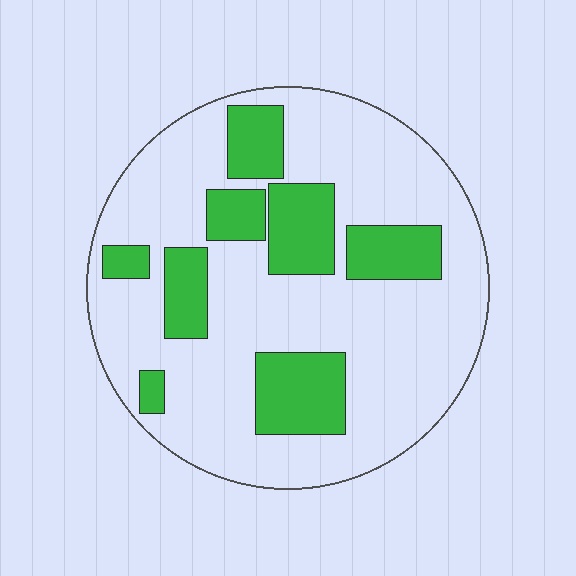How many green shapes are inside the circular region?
8.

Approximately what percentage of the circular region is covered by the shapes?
Approximately 25%.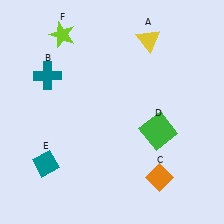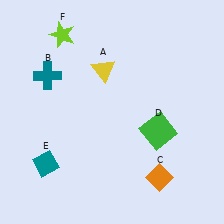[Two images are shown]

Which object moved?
The yellow triangle (A) moved left.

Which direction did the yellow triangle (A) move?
The yellow triangle (A) moved left.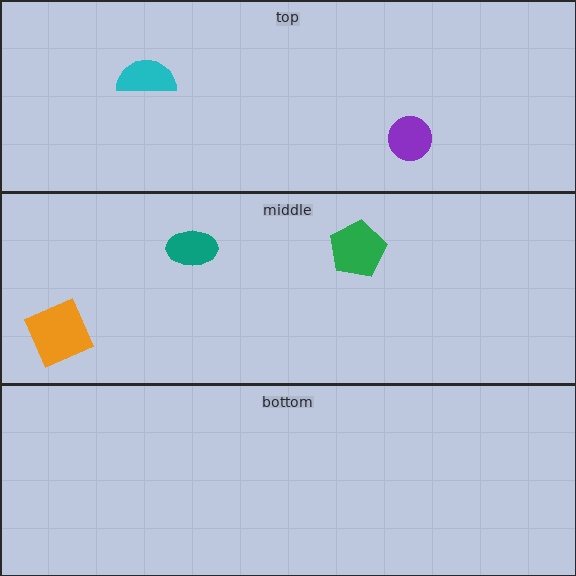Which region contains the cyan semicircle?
The top region.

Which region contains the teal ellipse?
The middle region.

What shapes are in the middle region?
The teal ellipse, the orange square, the green pentagon.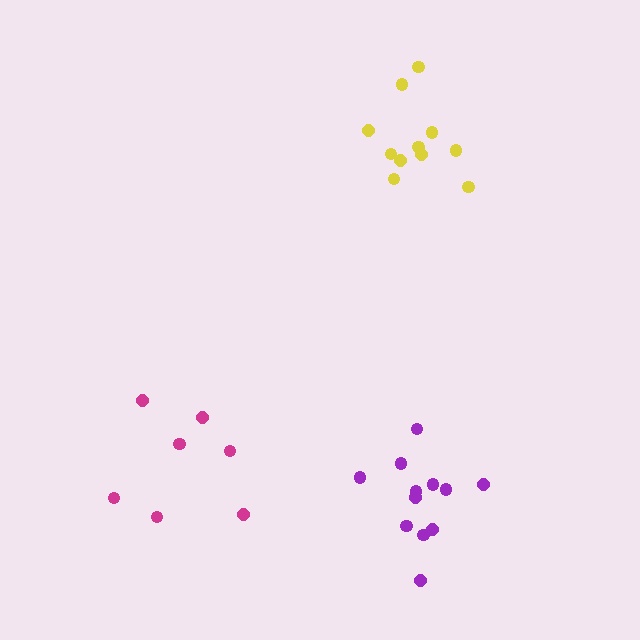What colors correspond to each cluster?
The clusters are colored: purple, yellow, magenta.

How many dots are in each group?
Group 1: 12 dots, Group 2: 11 dots, Group 3: 7 dots (30 total).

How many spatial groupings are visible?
There are 3 spatial groupings.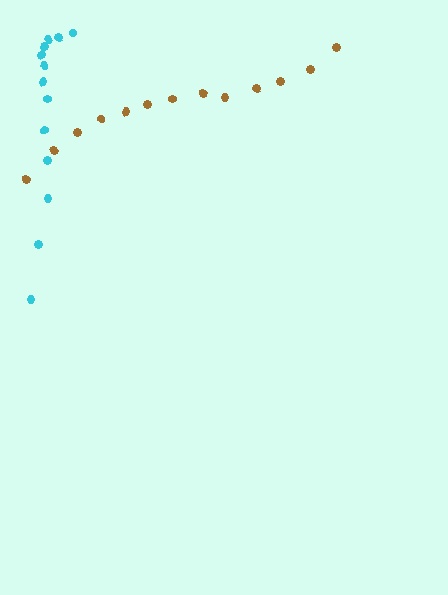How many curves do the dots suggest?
There are 2 distinct paths.